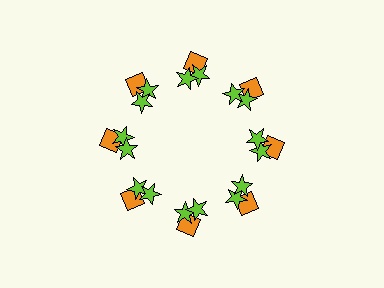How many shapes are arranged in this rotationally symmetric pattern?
There are 24 shapes, arranged in 8 groups of 3.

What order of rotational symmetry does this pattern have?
This pattern has 8-fold rotational symmetry.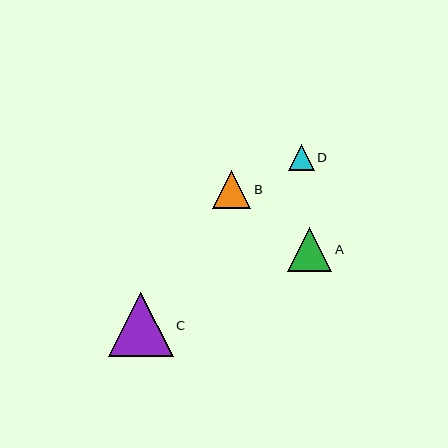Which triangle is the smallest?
Triangle D is the smallest with a size of approximately 26 pixels.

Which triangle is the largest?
Triangle C is the largest with a size of approximately 65 pixels.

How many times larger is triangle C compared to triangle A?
Triangle C is approximately 1.5 times the size of triangle A.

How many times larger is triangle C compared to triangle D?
Triangle C is approximately 2.5 times the size of triangle D.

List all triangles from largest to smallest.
From largest to smallest: C, A, B, D.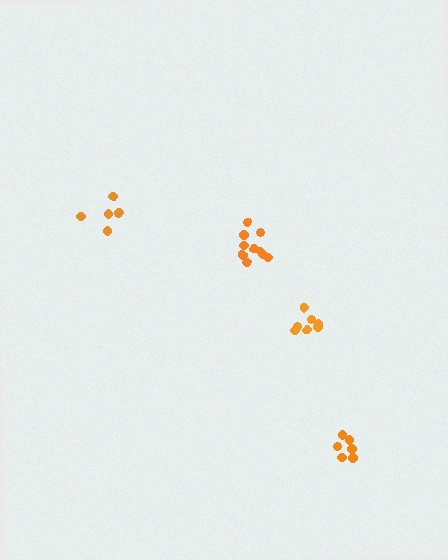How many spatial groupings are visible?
There are 4 spatial groupings.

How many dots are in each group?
Group 1: 10 dots, Group 2: 6 dots, Group 3: 7 dots, Group 4: 6 dots (29 total).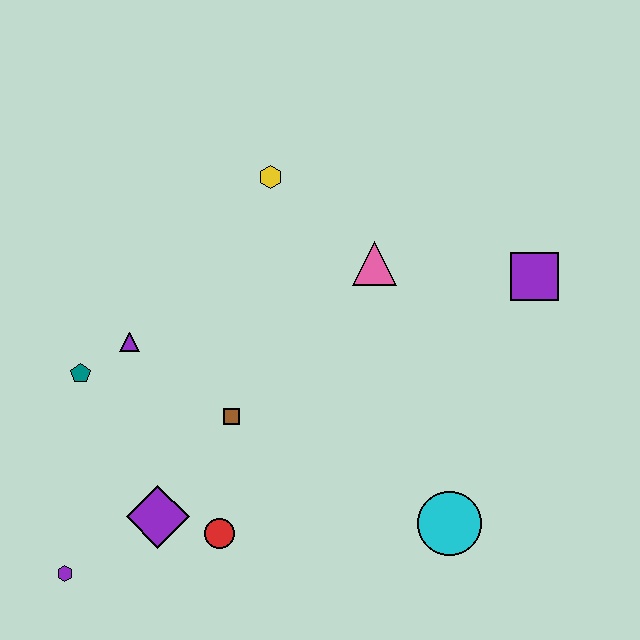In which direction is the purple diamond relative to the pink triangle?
The purple diamond is below the pink triangle.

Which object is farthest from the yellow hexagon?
The purple hexagon is farthest from the yellow hexagon.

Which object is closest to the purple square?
The pink triangle is closest to the purple square.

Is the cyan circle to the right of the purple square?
No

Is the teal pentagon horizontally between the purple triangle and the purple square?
No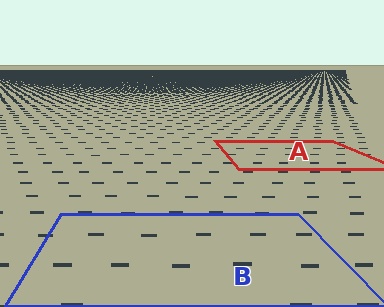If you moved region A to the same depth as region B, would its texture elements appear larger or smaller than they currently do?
They would appear larger. At a closer depth, the same texture elements are projected at a bigger on-screen size.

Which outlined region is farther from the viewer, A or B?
Region A is farther from the viewer — the texture elements inside it appear smaller and more densely packed.